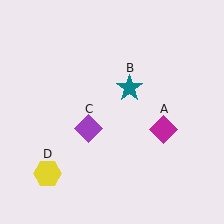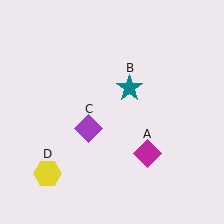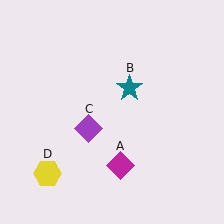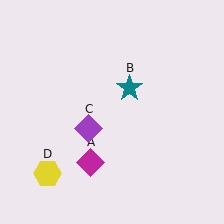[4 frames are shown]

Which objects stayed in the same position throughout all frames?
Teal star (object B) and purple diamond (object C) and yellow hexagon (object D) remained stationary.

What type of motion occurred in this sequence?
The magenta diamond (object A) rotated clockwise around the center of the scene.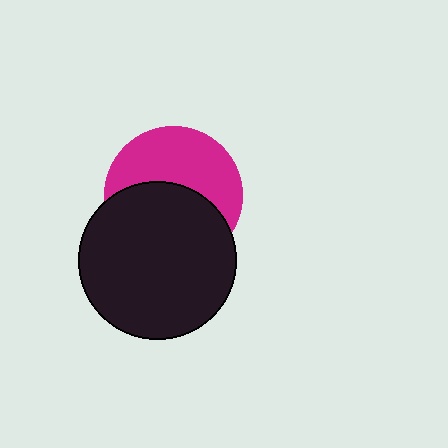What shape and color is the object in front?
The object in front is a black circle.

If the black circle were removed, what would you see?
You would see the complete magenta circle.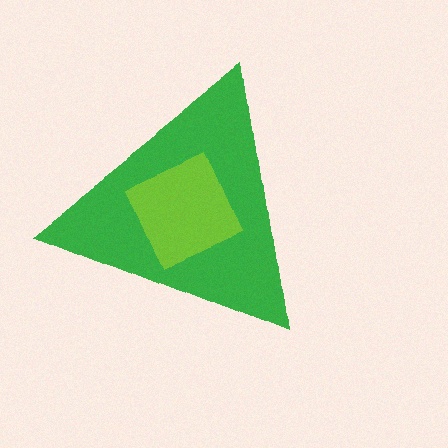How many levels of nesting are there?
2.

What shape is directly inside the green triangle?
The lime diamond.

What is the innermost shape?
The lime diamond.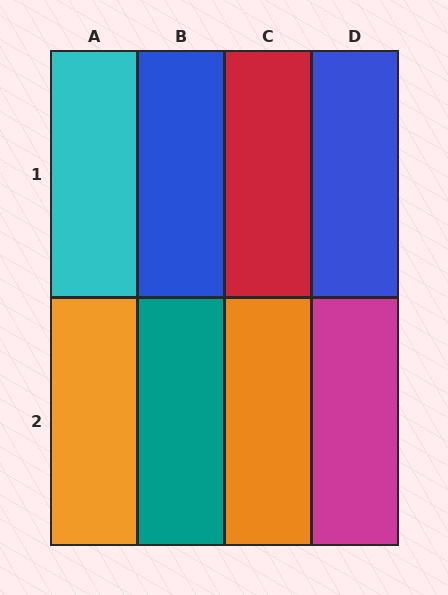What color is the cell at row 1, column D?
Blue.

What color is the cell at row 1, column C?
Red.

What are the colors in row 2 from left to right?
Orange, teal, orange, magenta.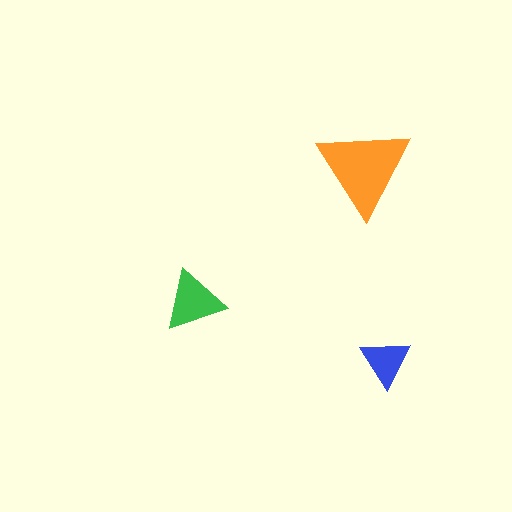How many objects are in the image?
There are 3 objects in the image.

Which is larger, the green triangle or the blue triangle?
The green one.